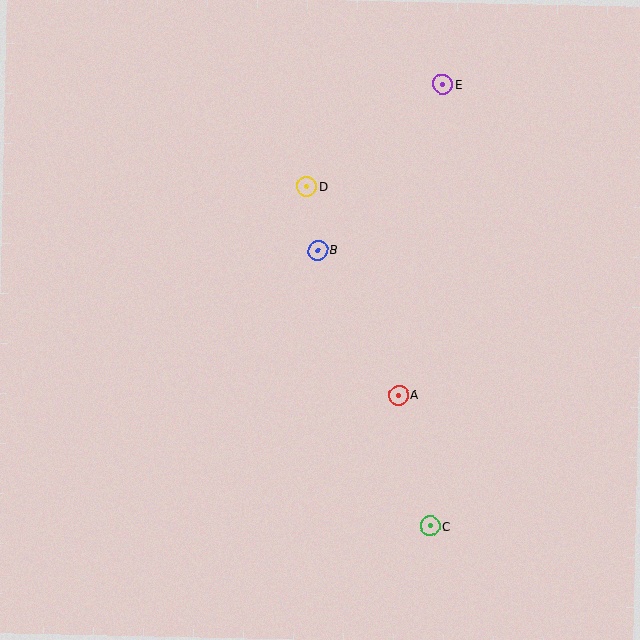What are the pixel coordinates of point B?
Point B is at (318, 250).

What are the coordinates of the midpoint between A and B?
The midpoint between A and B is at (358, 323).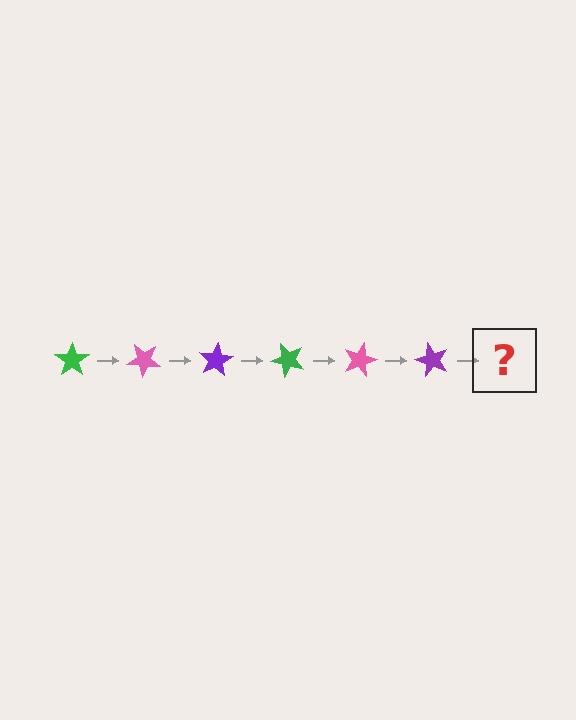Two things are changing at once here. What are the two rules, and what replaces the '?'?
The two rules are that it rotates 40 degrees each step and the color cycles through green, pink, and purple. The '?' should be a green star, rotated 240 degrees from the start.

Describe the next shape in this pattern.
It should be a green star, rotated 240 degrees from the start.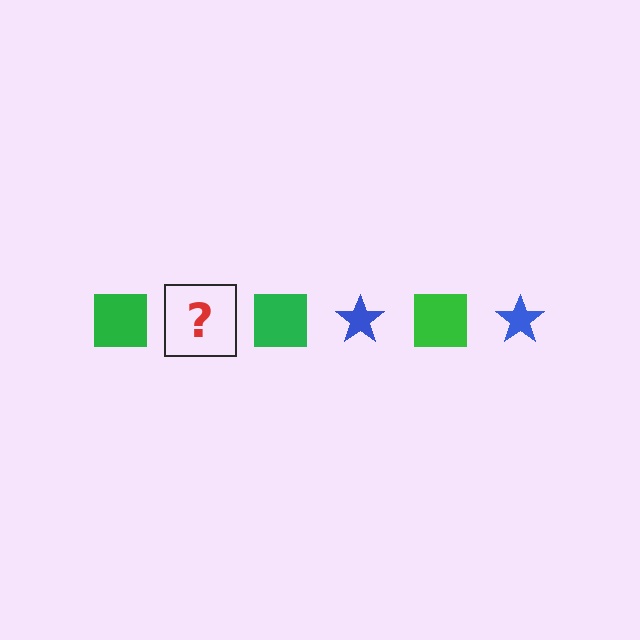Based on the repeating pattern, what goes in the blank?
The blank should be a blue star.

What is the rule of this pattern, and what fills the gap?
The rule is that the pattern alternates between green square and blue star. The gap should be filled with a blue star.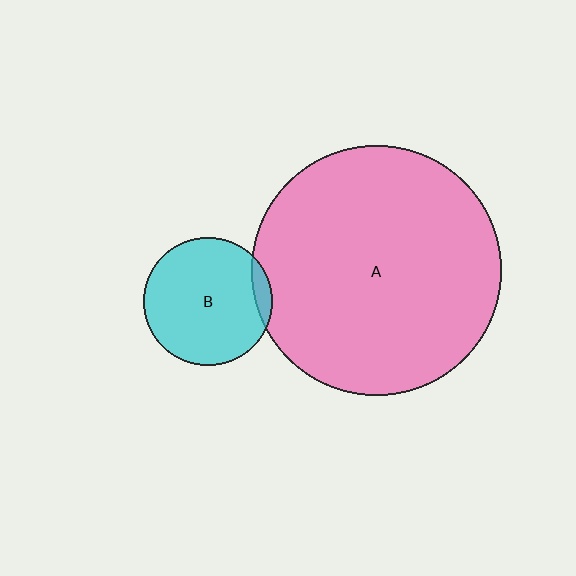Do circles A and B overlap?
Yes.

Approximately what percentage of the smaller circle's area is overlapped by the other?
Approximately 5%.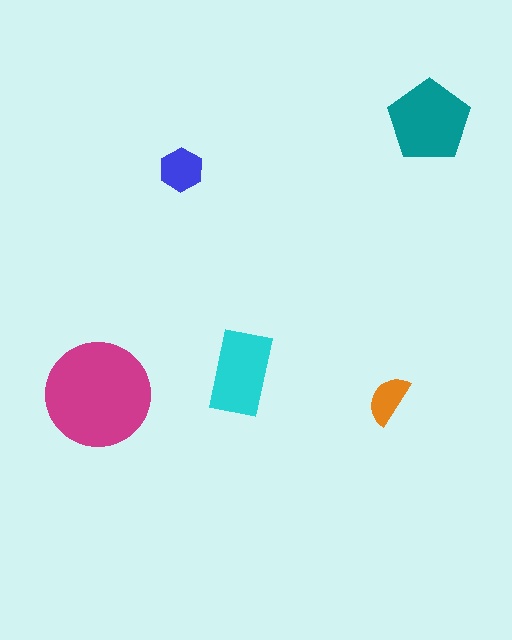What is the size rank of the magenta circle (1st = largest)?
1st.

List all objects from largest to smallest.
The magenta circle, the teal pentagon, the cyan rectangle, the blue hexagon, the orange semicircle.